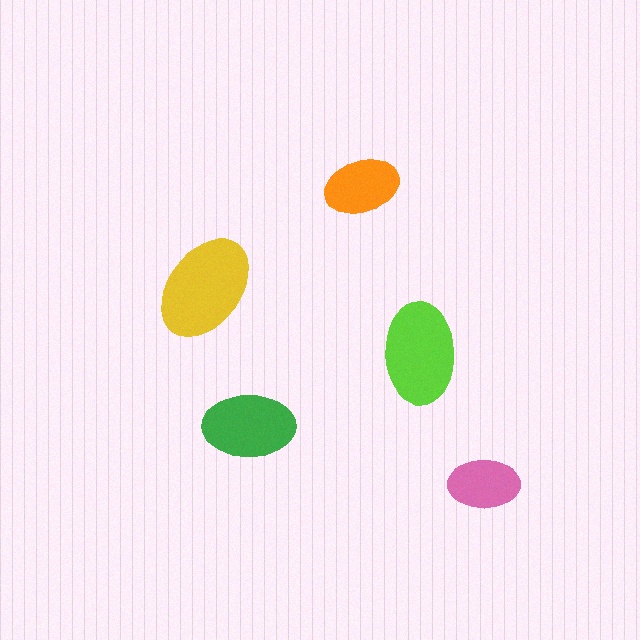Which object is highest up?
The orange ellipse is topmost.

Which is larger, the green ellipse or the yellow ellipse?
The yellow one.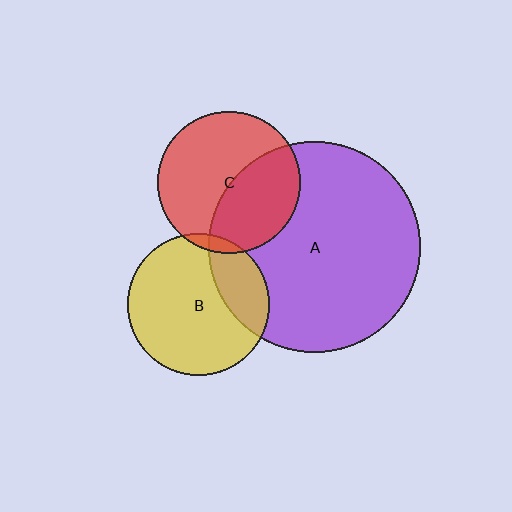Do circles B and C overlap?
Yes.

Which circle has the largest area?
Circle A (purple).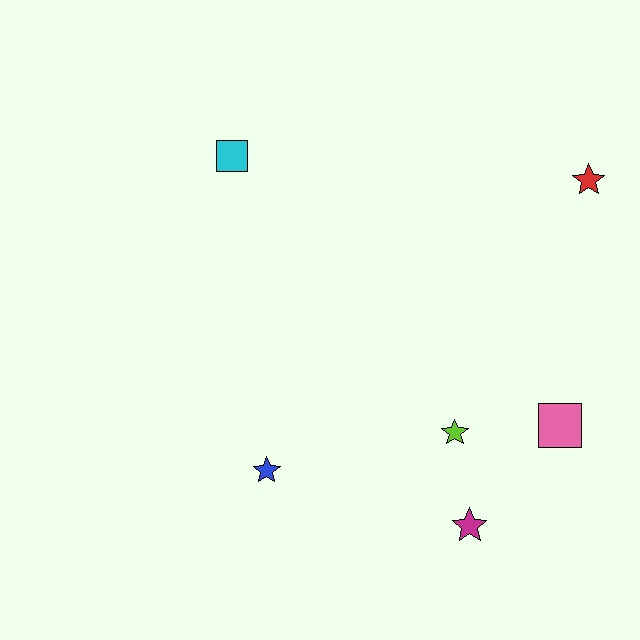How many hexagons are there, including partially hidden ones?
There are no hexagons.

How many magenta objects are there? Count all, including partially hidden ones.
There is 1 magenta object.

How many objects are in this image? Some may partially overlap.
There are 6 objects.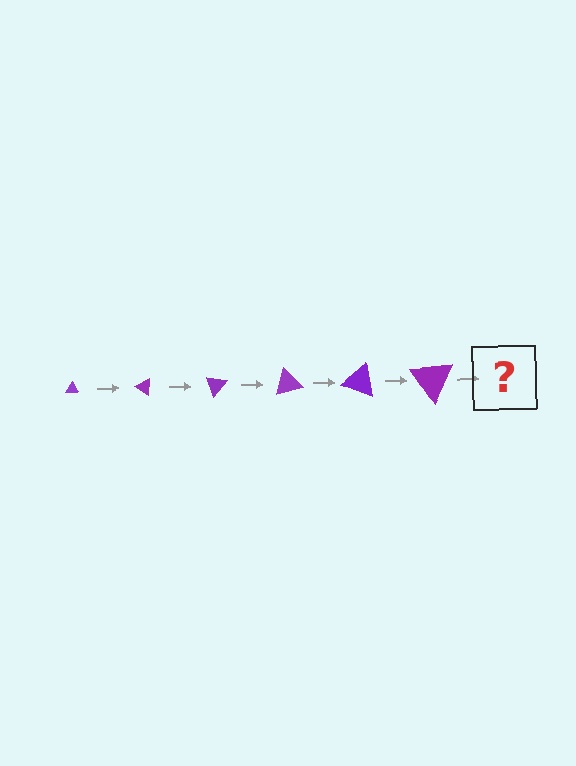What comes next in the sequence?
The next element should be a triangle, larger than the previous one and rotated 210 degrees from the start.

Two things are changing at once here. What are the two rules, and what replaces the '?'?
The two rules are that the triangle grows larger each step and it rotates 35 degrees each step. The '?' should be a triangle, larger than the previous one and rotated 210 degrees from the start.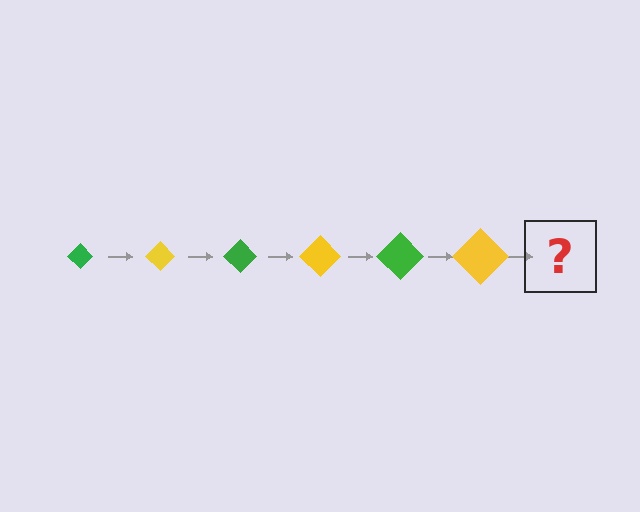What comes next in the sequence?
The next element should be a green diamond, larger than the previous one.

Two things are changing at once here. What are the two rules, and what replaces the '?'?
The two rules are that the diamond grows larger each step and the color cycles through green and yellow. The '?' should be a green diamond, larger than the previous one.